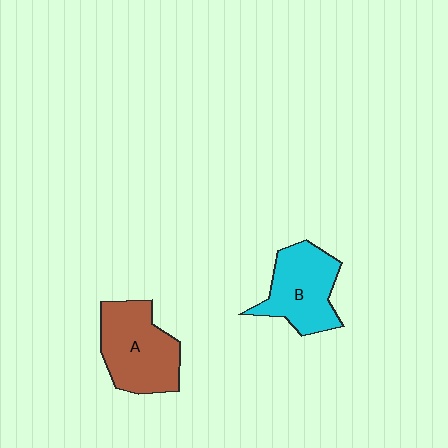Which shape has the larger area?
Shape A (brown).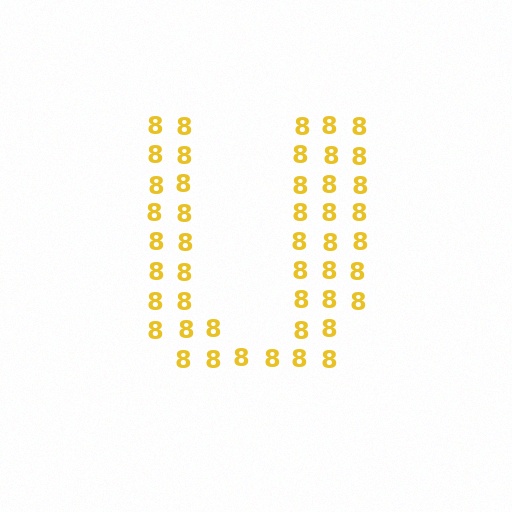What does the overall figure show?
The overall figure shows the letter U.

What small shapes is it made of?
It is made of small digit 8's.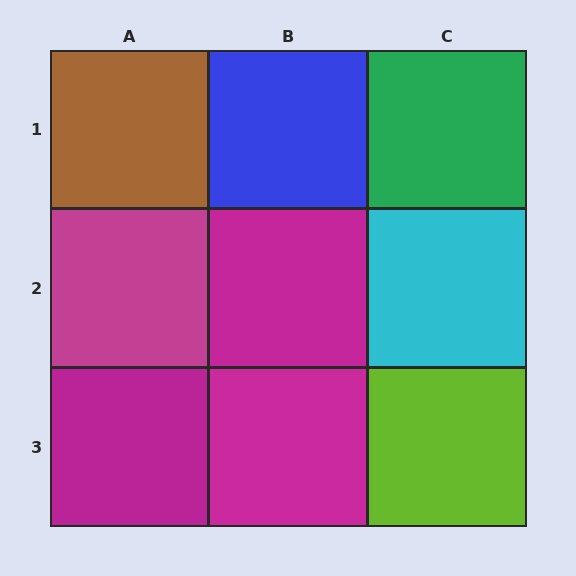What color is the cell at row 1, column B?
Blue.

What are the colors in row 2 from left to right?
Magenta, magenta, cyan.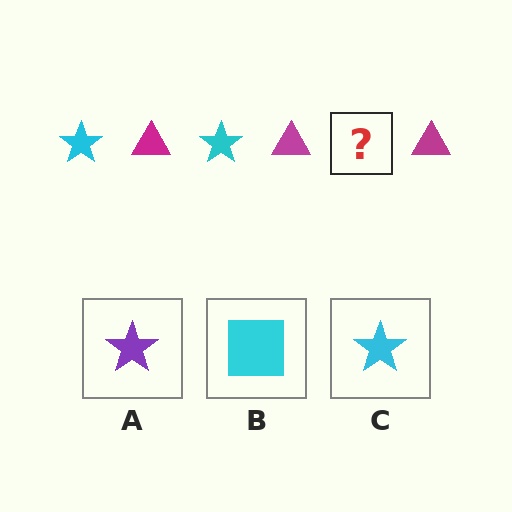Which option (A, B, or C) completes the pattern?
C.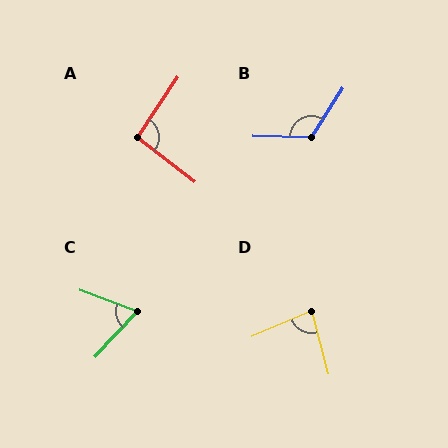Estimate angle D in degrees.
Approximately 82 degrees.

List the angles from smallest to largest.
C (67°), D (82°), A (94°), B (121°).